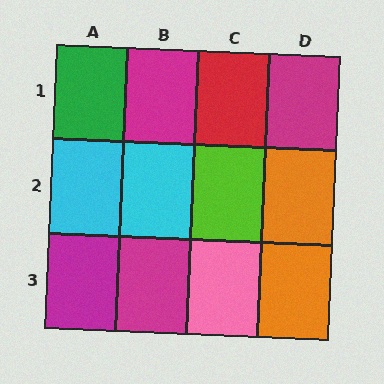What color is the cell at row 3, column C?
Pink.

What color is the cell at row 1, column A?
Green.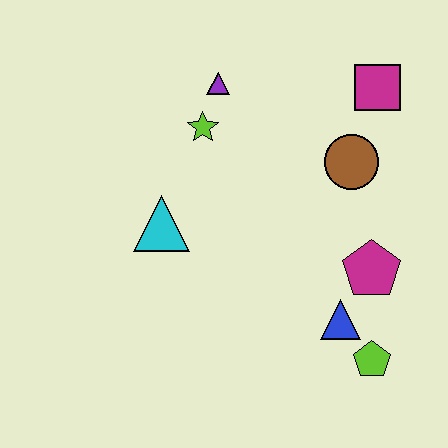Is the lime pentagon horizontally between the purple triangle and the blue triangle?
No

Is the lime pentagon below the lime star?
Yes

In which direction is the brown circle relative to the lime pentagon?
The brown circle is above the lime pentagon.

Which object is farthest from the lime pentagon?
The purple triangle is farthest from the lime pentagon.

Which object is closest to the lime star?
The purple triangle is closest to the lime star.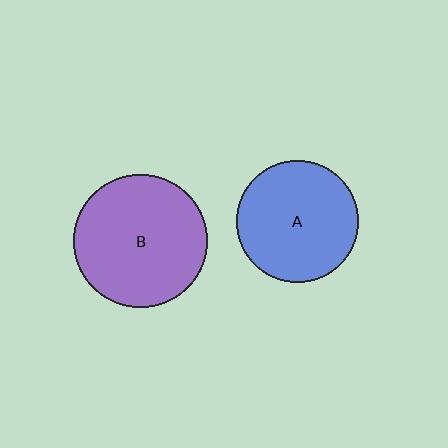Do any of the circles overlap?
No, none of the circles overlap.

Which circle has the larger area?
Circle B (purple).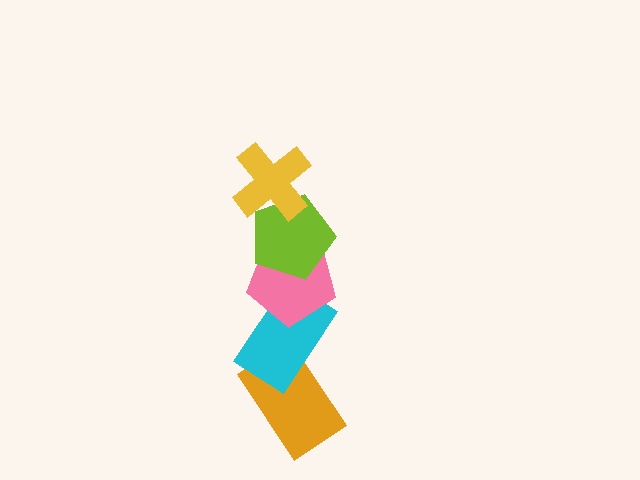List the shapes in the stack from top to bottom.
From top to bottom: the yellow cross, the lime pentagon, the pink pentagon, the cyan rectangle, the orange rectangle.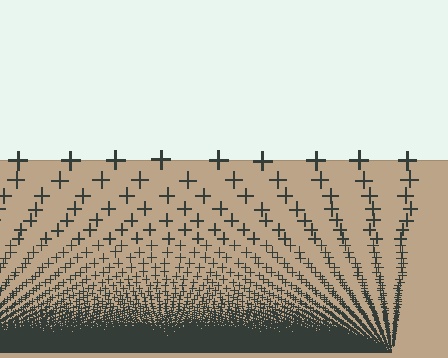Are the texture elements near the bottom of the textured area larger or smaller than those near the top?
Smaller. The gradient is inverted — elements near the bottom are smaller and denser.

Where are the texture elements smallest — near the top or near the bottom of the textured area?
Near the bottom.